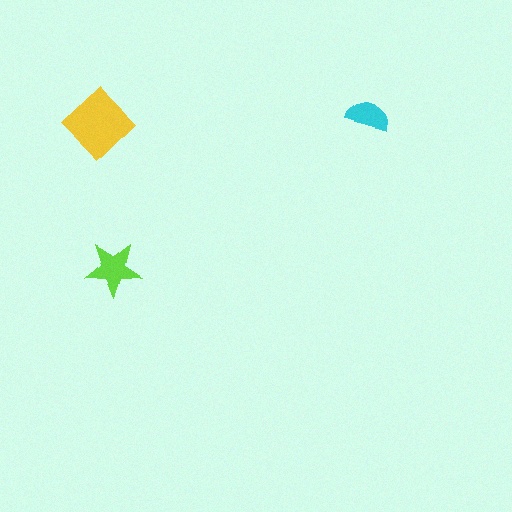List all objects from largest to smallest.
The yellow diamond, the lime star, the cyan semicircle.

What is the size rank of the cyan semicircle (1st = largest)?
3rd.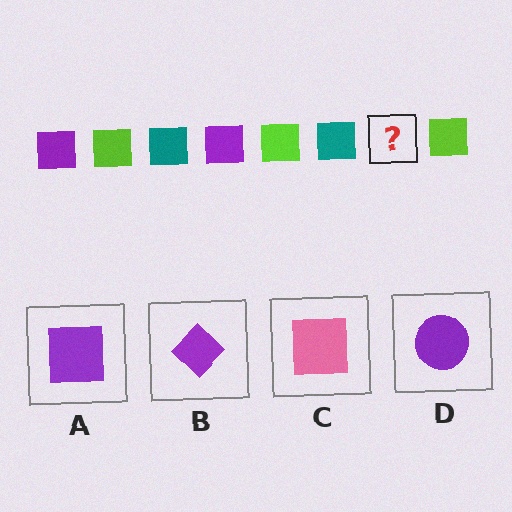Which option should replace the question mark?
Option A.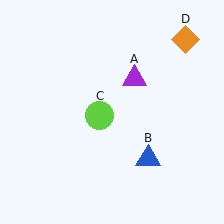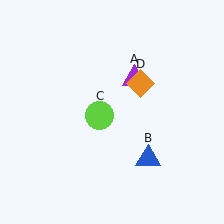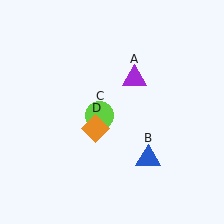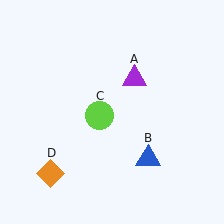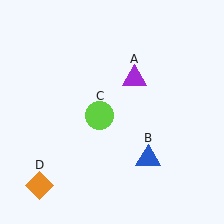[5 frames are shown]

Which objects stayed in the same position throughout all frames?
Purple triangle (object A) and blue triangle (object B) and lime circle (object C) remained stationary.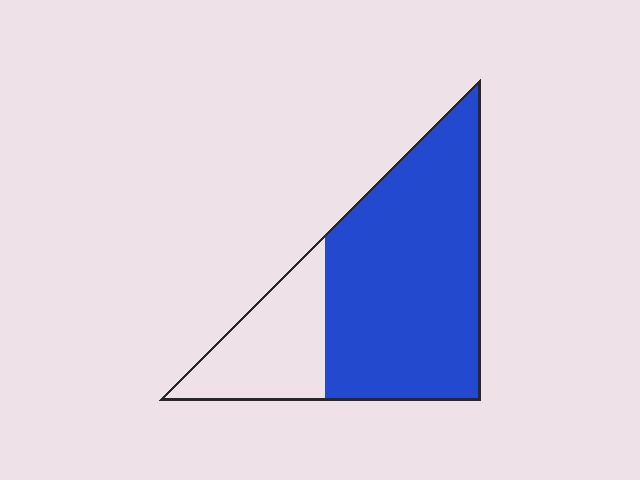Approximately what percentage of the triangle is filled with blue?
Approximately 75%.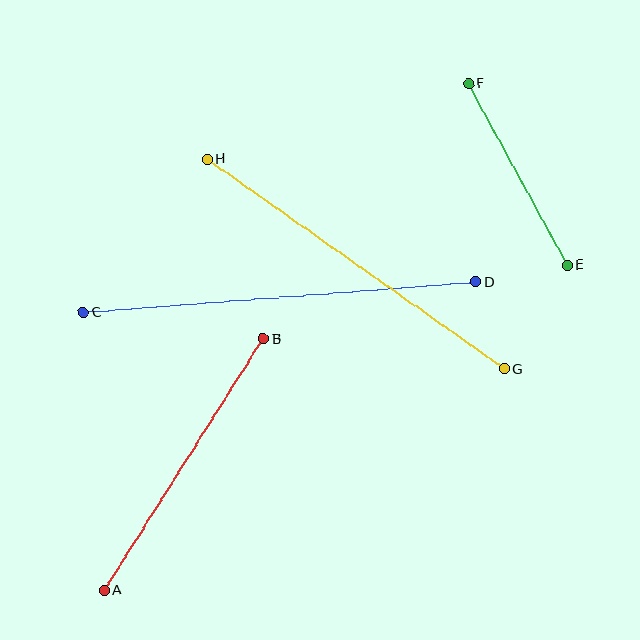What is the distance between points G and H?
The distance is approximately 364 pixels.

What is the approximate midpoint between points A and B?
The midpoint is at approximately (184, 464) pixels.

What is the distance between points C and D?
The distance is approximately 393 pixels.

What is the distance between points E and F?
The distance is approximately 207 pixels.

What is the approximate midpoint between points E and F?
The midpoint is at approximately (518, 174) pixels.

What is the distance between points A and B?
The distance is approximately 298 pixels.